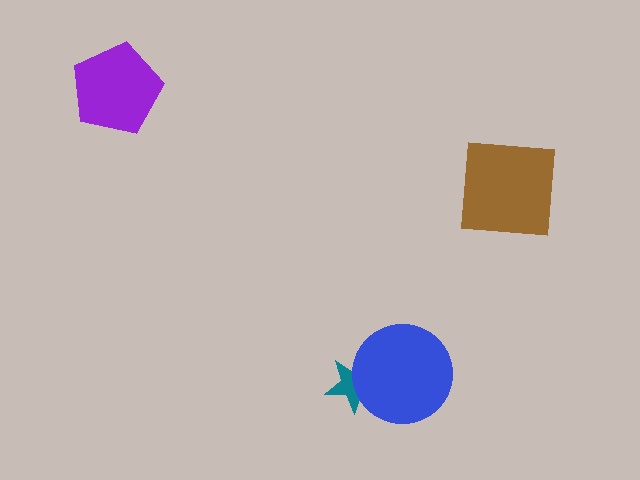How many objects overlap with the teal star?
1 object overlaps with the teal star.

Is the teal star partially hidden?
Yes, it is partially covered by another shape.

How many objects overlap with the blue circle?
1 object overlaps with the blue circle.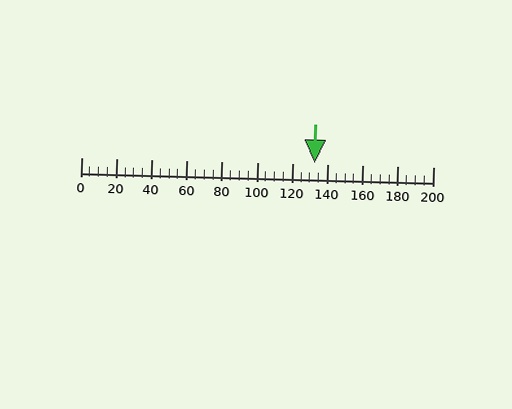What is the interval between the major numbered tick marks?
The major tick marks are spaced 20 units apart.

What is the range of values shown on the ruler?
The ruler shows values from 0 to 200.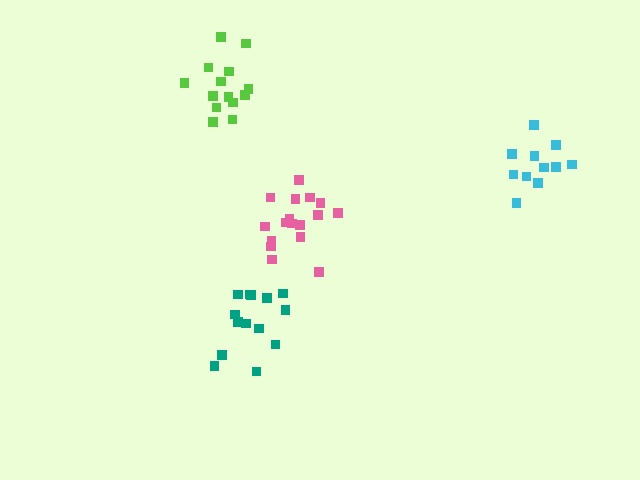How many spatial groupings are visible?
There are 4 spatial groupings.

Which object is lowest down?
The teal cluster is bottommost.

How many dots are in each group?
Group 1: 11 dots, Group 2: 17 dots, Group 3: 14 dots, Group 4: 14 dots (56 total).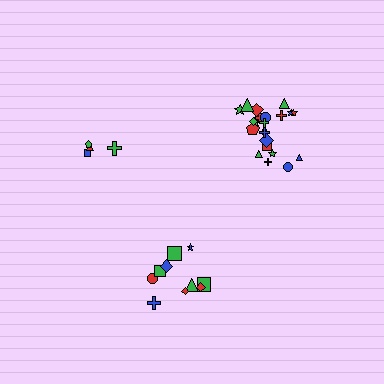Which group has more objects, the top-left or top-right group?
The top-right group.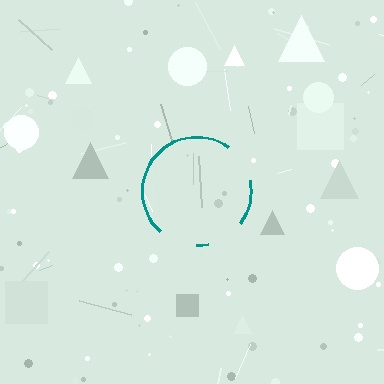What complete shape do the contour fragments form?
The contour fragments form a circle.